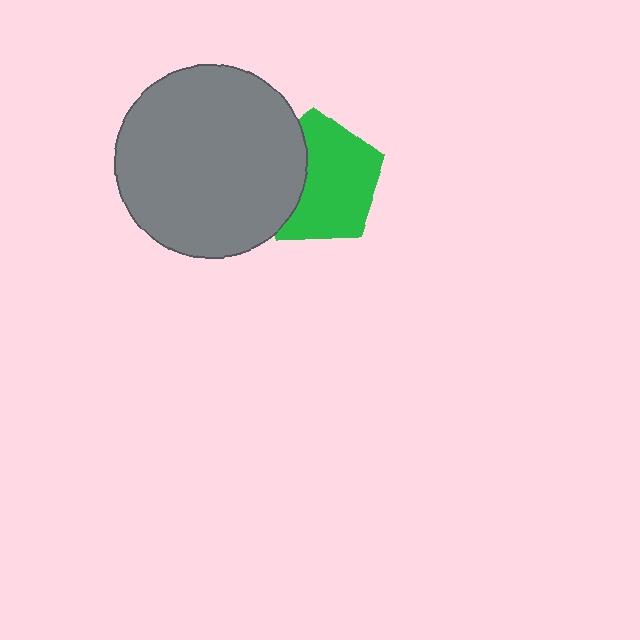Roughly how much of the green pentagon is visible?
Most of it is visible (roughly 67%).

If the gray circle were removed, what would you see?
You would see the complete green pentagon.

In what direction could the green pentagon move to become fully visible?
The green pentagon could move right. That would shift it out from behind the gray circle entirely.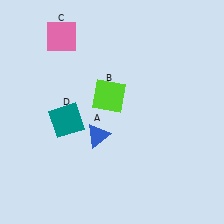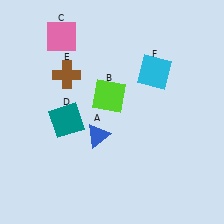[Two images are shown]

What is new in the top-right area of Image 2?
A cyan square (F) was added in the top-right area of Image 2.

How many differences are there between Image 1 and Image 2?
There are 2 differences between the two images.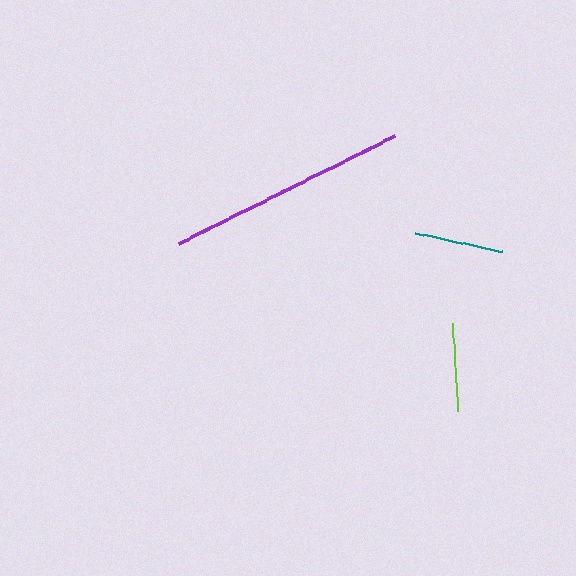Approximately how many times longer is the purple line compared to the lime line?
The purple line is approximately 2.7 times the length of the lime line.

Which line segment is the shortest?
The lime line is the shortest at approximately 88 pixels.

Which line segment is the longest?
The purple line is the longest at approximately 242 pixels.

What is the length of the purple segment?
The purple segment is approximately 242 pixels long.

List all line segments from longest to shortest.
From longest to shortest: purple, teal, lime.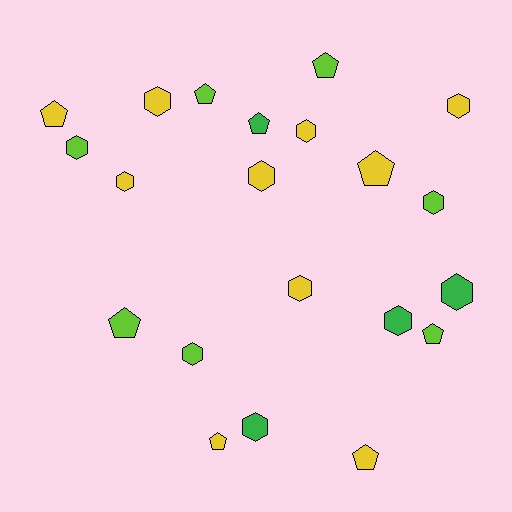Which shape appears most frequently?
Hexagon, with 12 objects.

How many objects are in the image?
There are 21 objects.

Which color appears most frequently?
Yellow, with 10 objects.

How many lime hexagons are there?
There are 3 lime hexagons.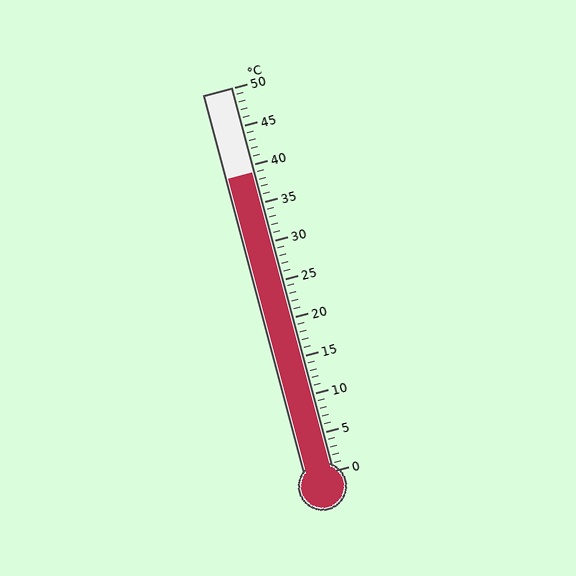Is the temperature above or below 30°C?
The temperature is above 30°C.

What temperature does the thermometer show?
The thermometer shows approximately 39°C.